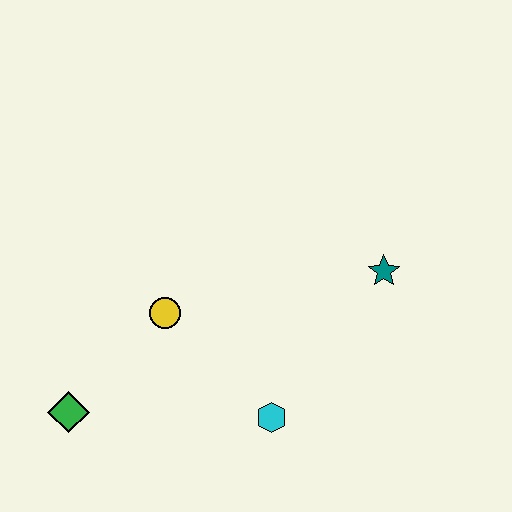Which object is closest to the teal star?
The cyan hexagon is closest to the teal star.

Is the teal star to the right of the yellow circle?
Yes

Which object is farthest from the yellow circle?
The teal star is farthest from the yellow circle.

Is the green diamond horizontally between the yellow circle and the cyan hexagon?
No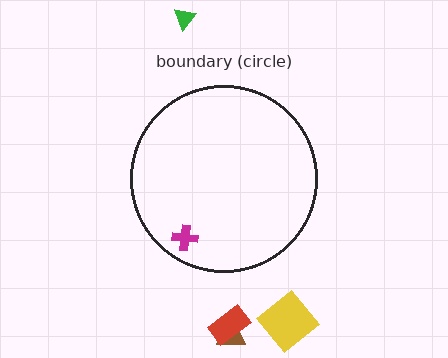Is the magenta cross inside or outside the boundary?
Inside.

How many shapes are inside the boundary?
1 inside, 4 outside.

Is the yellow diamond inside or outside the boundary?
Outside.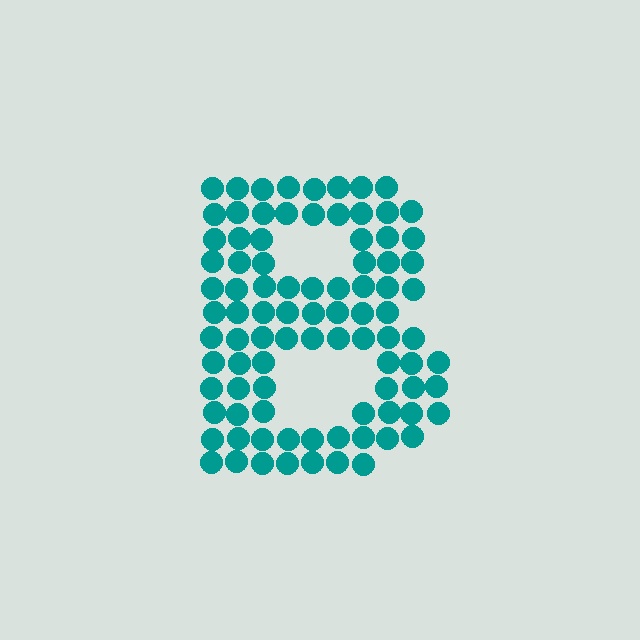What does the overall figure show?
The overall figure shows the letter B.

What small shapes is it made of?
It is made of small circles.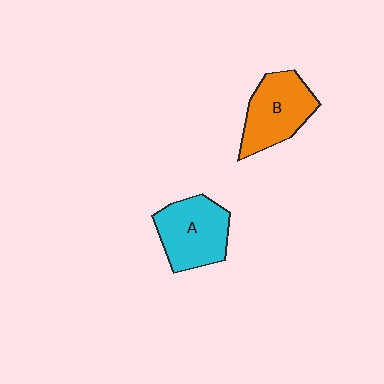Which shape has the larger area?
Shape B (orange).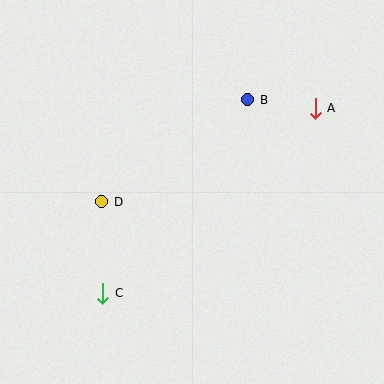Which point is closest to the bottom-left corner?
Point C is closest to the bottom-left corner.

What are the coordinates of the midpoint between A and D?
The midpoint between A and D is at (208, 155).